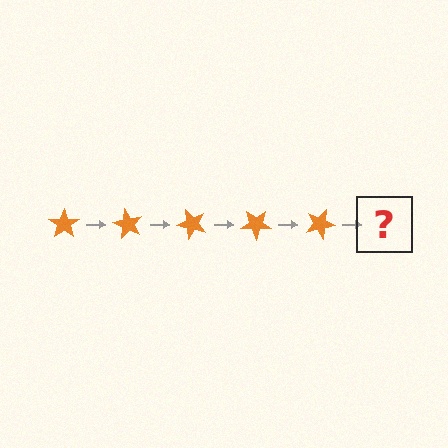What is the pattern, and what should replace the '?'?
The pattern is that the star rotates 60 degrees each step. The '?' should be an orange star rotated 300 degrees.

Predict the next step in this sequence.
The next step is an orange star rotated 300 degrees.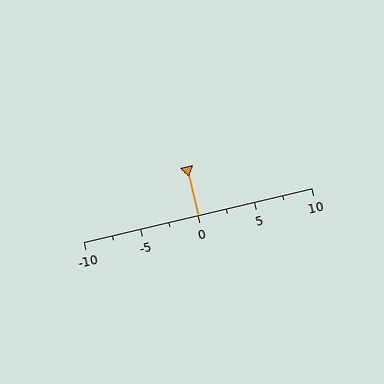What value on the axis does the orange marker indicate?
The marker indicates approximately 0.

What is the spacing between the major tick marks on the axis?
The major ticks are spaced 5 apart.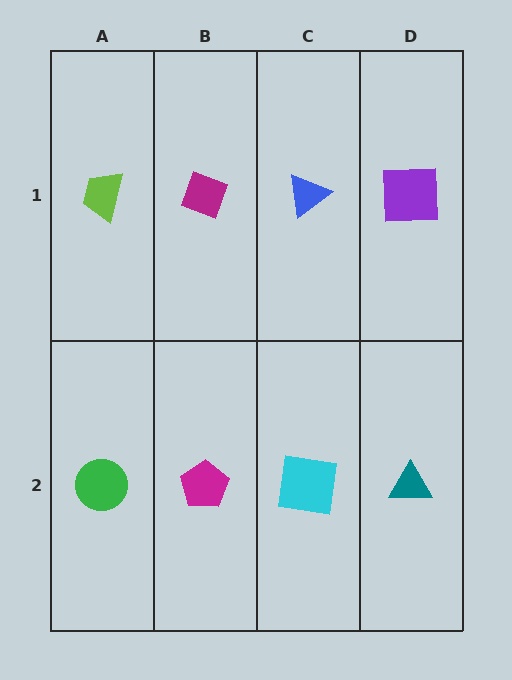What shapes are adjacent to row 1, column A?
A green circle (row 2, column A), a magenta diamond (row 1, column B).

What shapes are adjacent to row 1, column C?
A cyan square (row 2, column C), a magenta diamond (row 1, column B), a purple square (row 1, column D).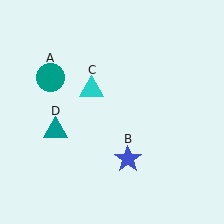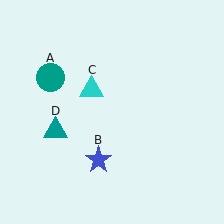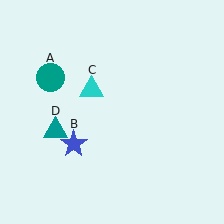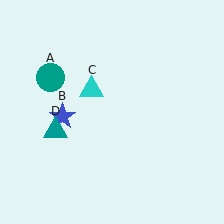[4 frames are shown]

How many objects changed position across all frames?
1 object changed position: blue star (object B).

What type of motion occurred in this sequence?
The blue star (object B) rotated clockwise around the center of the scene.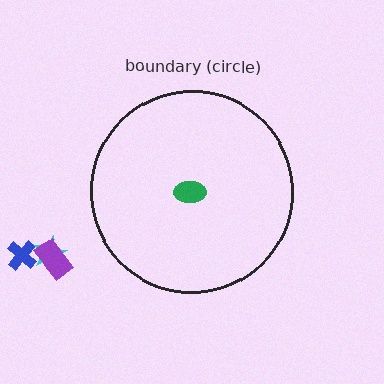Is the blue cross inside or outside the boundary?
Outside.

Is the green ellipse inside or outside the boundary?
Inside.